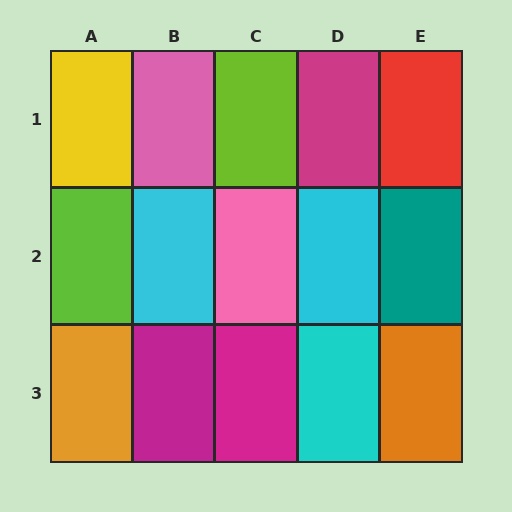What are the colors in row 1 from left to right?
Yellow, pink, lime, magenta, red.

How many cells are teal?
1 cell is teal.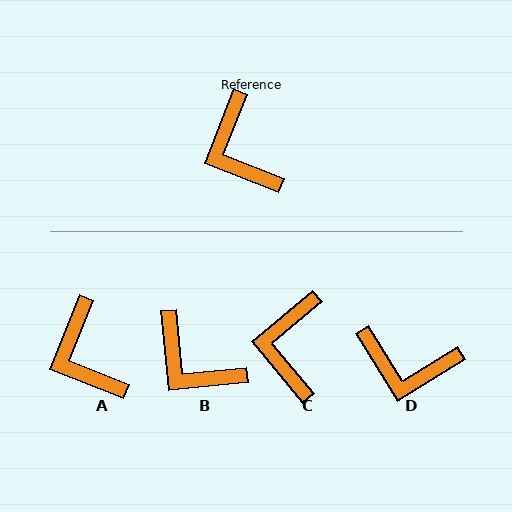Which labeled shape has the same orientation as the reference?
A.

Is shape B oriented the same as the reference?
No, it is off by about 27 degrees.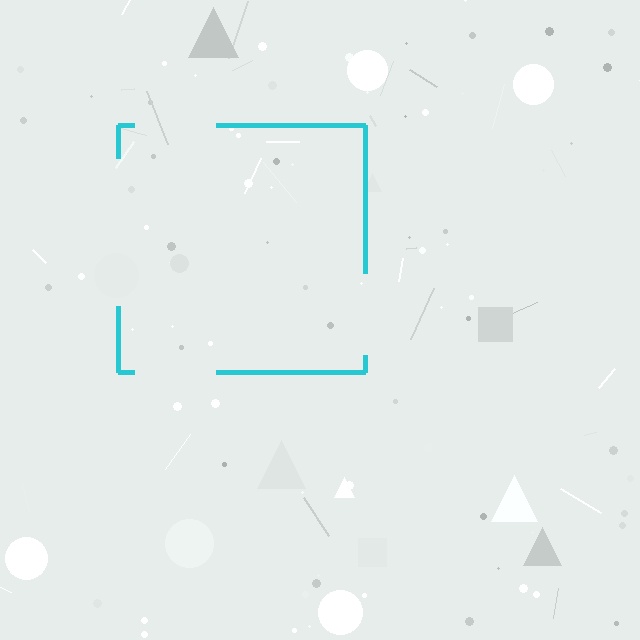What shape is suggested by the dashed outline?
The dashed outline suggests a square.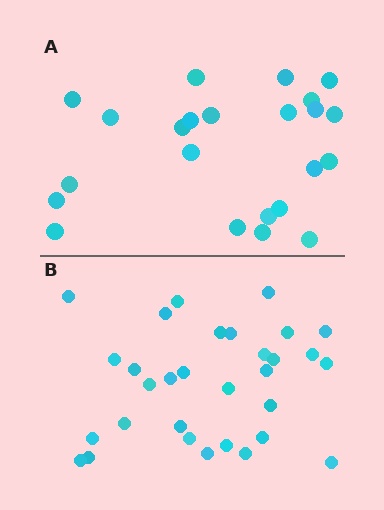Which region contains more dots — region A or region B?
Region B (the bottom region) has more dots.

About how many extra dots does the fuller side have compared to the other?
Region B has roughly 8 or so more dots than region A.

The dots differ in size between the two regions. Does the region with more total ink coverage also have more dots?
No. Region A has more total ink coverage because its dots are larger, but region B actually contains more individual dots. Total area can be misleading — the number of items is what matters here.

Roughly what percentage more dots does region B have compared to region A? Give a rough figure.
About 35% more.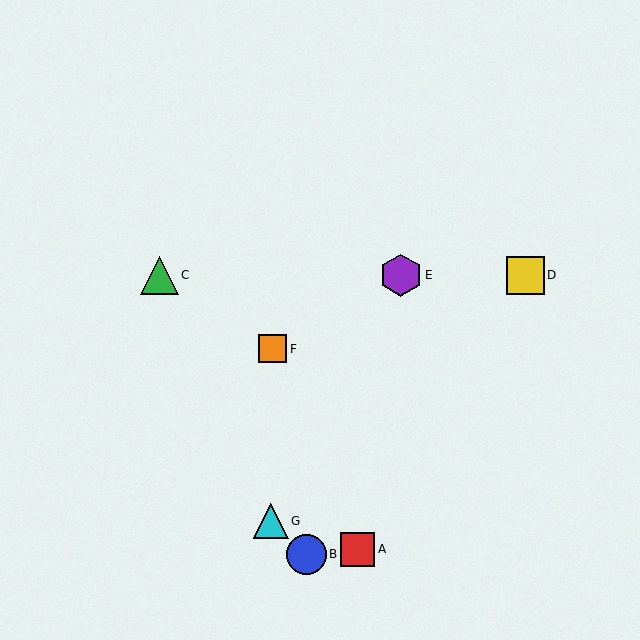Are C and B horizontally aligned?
No, C is at y≈275 and B is at y≈554.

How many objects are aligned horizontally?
3 objects (C, D, E) are aligned horizontally.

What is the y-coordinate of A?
Object A is at y≈549.